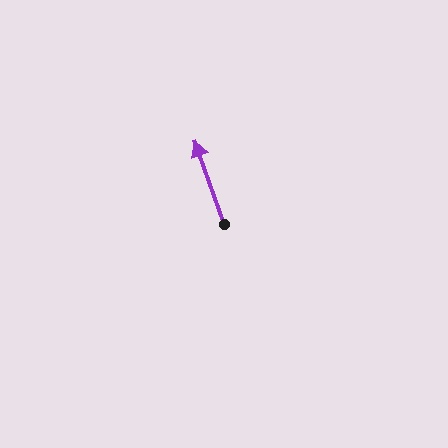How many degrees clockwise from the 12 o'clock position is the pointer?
Approximately 340 degrees.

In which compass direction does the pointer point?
North.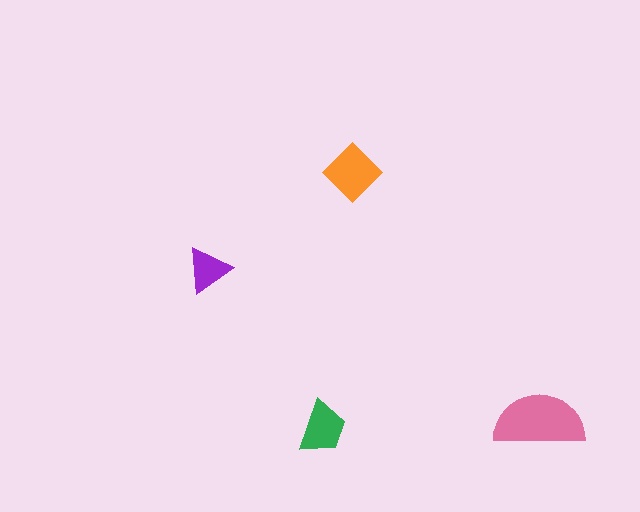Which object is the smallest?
The purple triangle.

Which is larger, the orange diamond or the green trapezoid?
The orange diamond.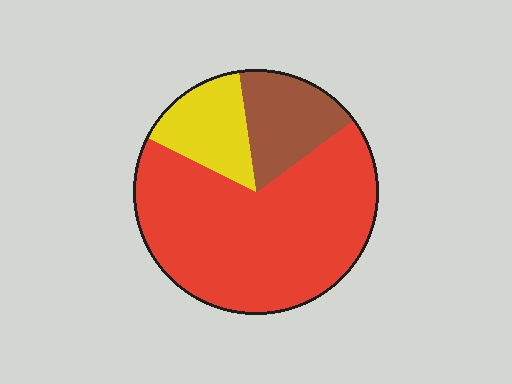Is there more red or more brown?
Red.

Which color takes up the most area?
Red, at roughly 65%.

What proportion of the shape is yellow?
Yellow takes up about one sixth (1/6) of the shape.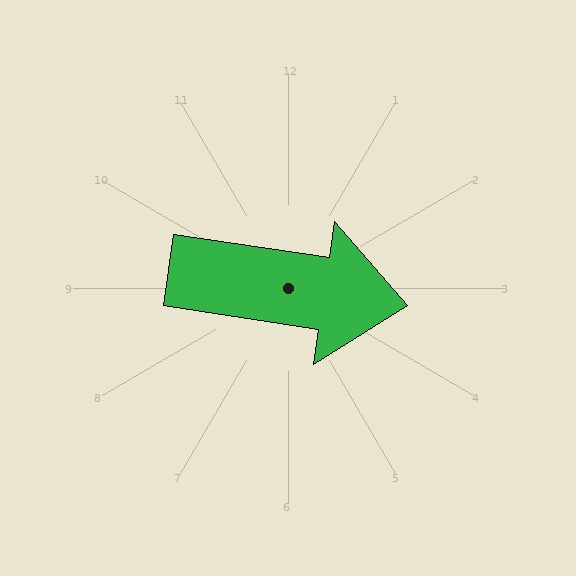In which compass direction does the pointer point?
East.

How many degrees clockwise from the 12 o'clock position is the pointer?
Approximately 99 degrees.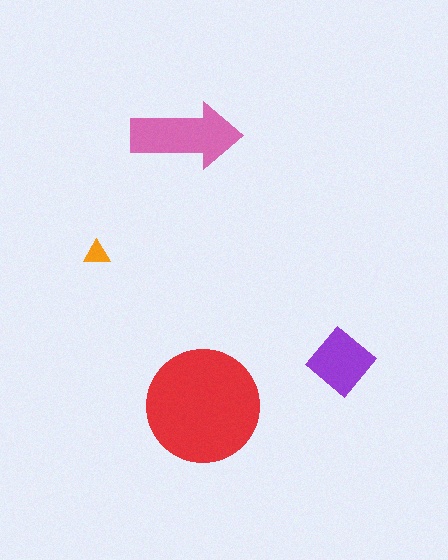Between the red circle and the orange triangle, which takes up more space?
The red circle.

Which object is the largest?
The red circle.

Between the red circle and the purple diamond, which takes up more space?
The red circle.